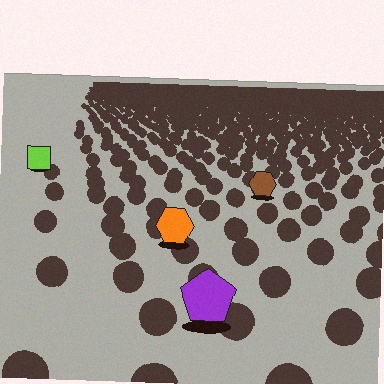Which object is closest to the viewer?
The purple pentagon is closest. The texture marks near it are larger and more spread out.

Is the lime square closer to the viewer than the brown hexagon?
No. The brown hexagon is closer — you can tell from the texture gradient: the ground texture is coarser near it.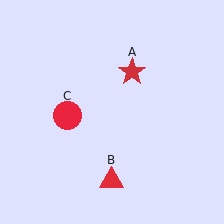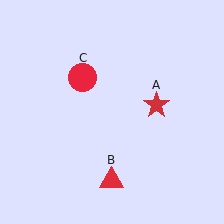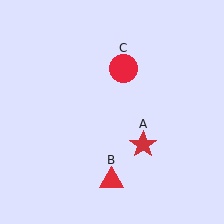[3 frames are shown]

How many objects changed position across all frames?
2 objects changed position: red star (object A), red circle (object C).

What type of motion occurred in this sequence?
The red star (object A), red circle (object C) rotated clockwise around the center of the scene.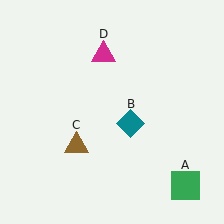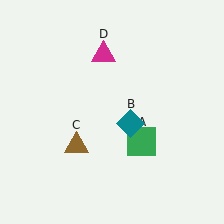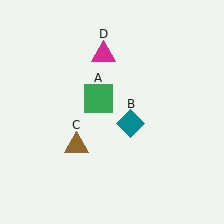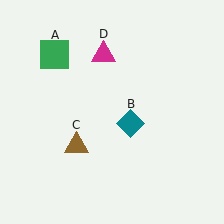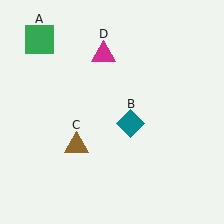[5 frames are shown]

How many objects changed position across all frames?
1 object changed position: green square (object A).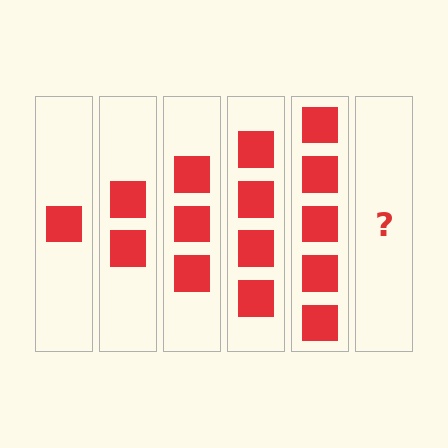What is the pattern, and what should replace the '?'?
The pattern is that each step adds one more square. The '?' should be 6 squares.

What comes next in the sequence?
The next element should be 6 squares.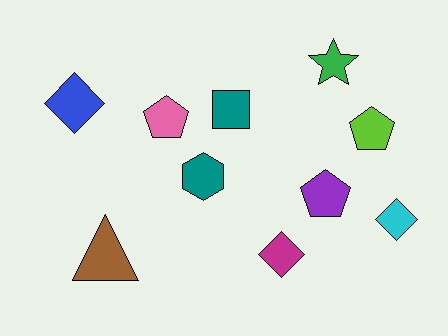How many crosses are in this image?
There are no crosses.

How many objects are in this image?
There are 10 objects.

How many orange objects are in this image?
There are no orange objects.